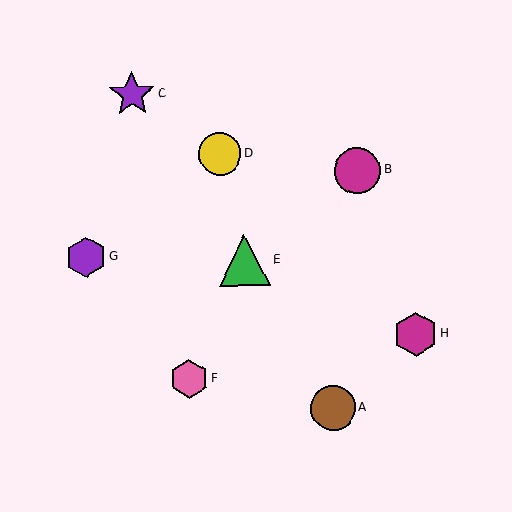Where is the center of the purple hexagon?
The center of the purple hexagon is at (86, 257).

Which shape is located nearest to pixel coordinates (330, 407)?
The brown circle (labeled A) at (333, 408) is nearest to that location.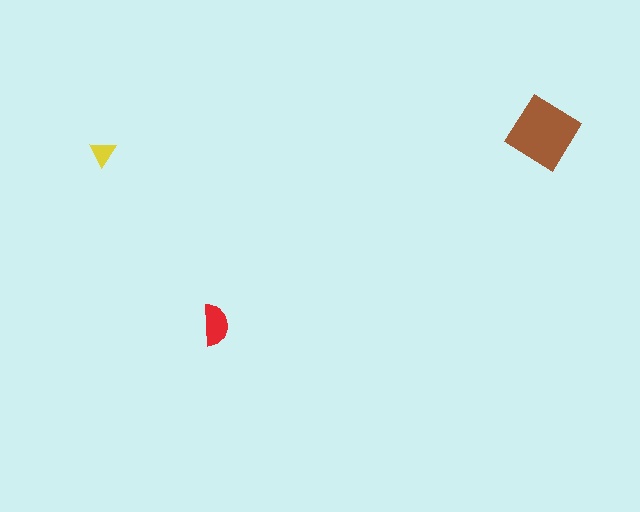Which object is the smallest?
The yellow triangle.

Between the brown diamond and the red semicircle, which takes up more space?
The brown diamond.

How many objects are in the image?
There are 3 objects in the image.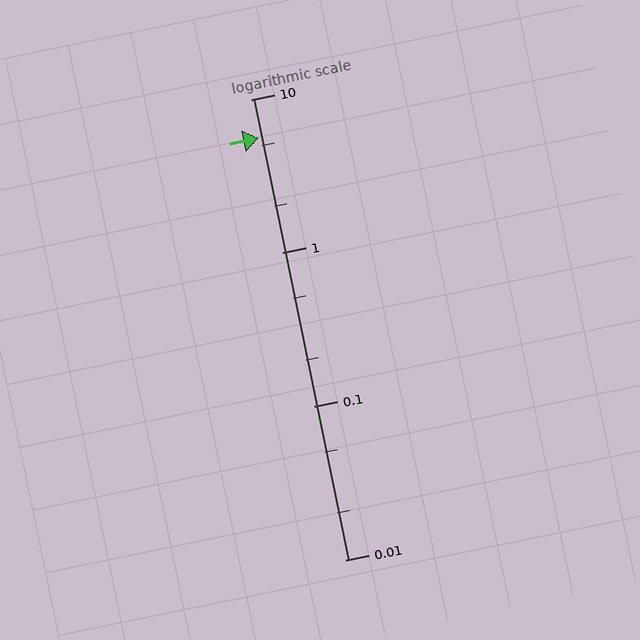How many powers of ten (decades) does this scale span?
The scale spans 3 decades, from 0.01 to 10.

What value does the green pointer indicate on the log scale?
The pointer indicates approximately 5.6.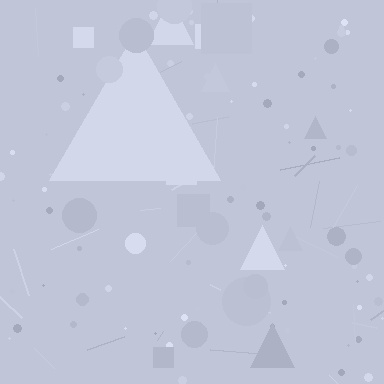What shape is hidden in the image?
A triangle is hidden in the image.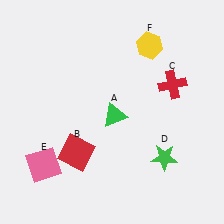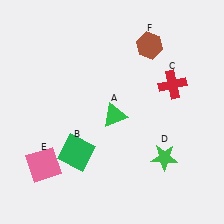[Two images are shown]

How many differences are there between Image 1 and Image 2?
There are 2 differences between the two images.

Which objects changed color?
B changed from red to green. F changed from yellow to brown.